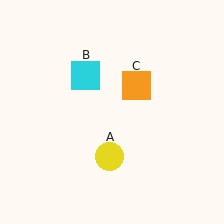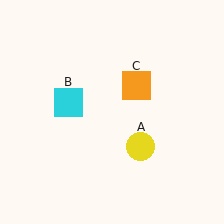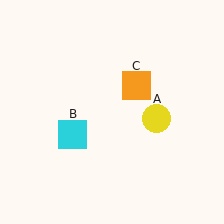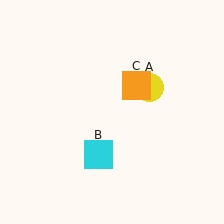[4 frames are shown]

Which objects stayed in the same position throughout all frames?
Orange square (object C) remained stationary.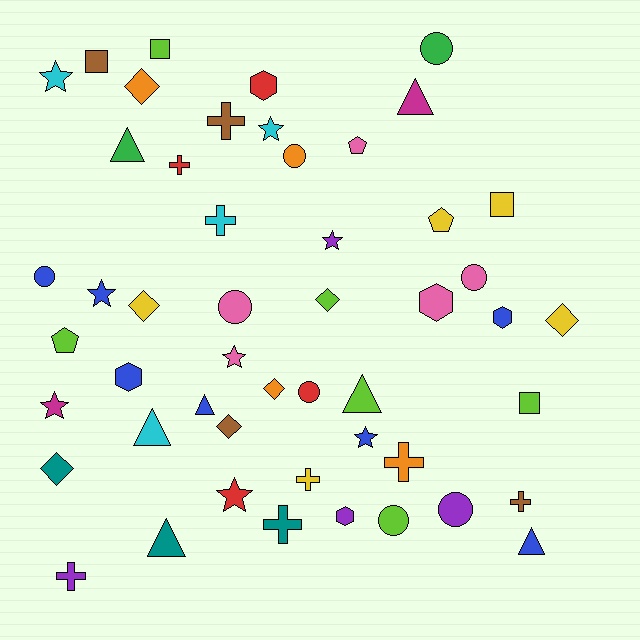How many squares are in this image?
There are 4 squares.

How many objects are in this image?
There are 50 objects.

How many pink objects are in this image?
There are 5 pink objects.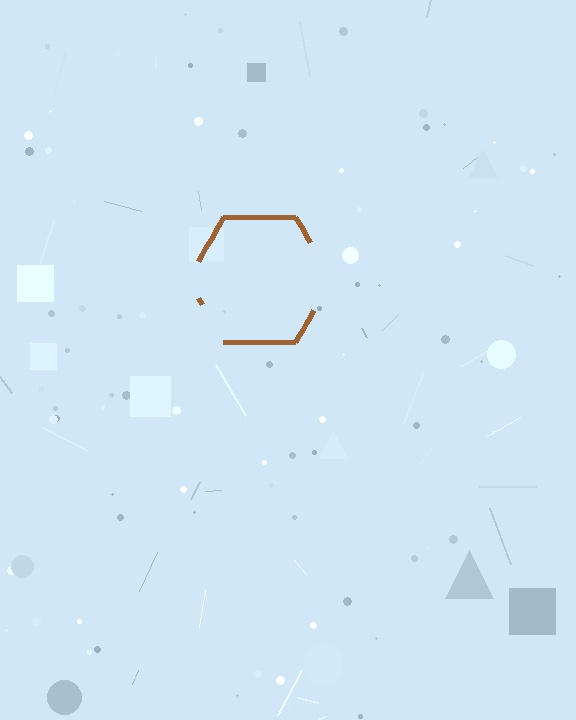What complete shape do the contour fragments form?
The contour fragments form a hexagon.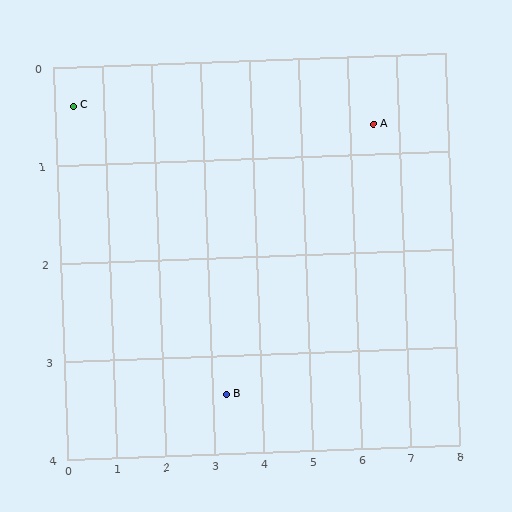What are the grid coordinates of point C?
Point C is at approximately (0.4, 0.4).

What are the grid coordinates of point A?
Point A is at approximately (6.5, 0.7).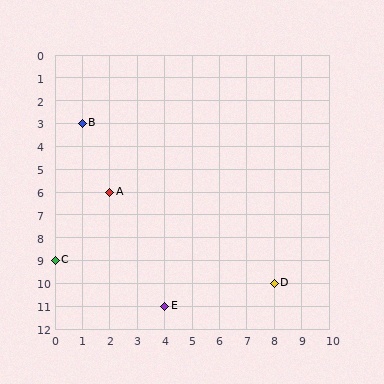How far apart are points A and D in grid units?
Points A and D are 6 columns and 4 rows apart (about 7.2 grid units diagonally).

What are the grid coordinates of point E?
Point E is at grid coordinates (4, 11).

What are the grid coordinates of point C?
Point C is at grid coordinates (0, 9).